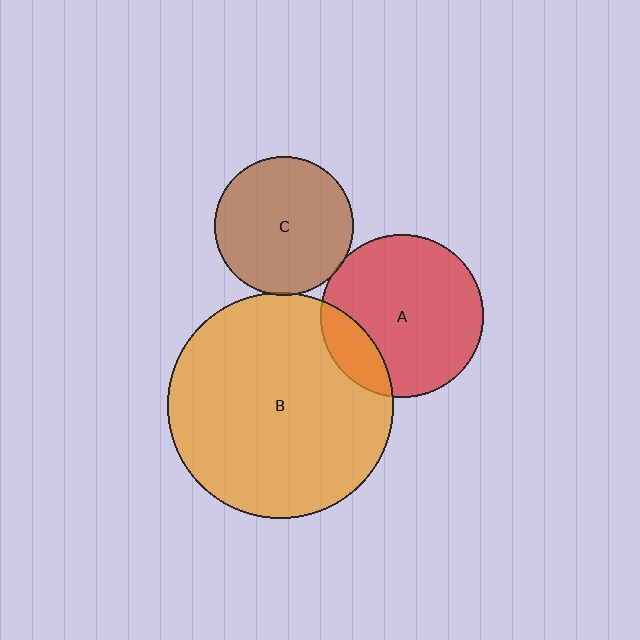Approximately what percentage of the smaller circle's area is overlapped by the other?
Approximately 5%.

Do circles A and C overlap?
Yes.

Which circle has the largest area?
Circle B (orange).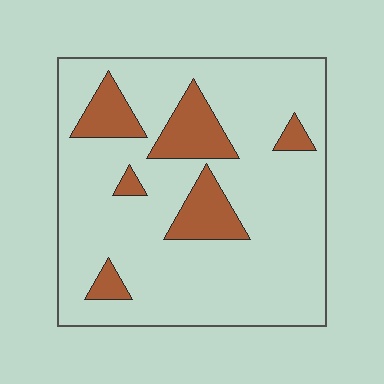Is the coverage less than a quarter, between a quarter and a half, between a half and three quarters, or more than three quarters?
Less than a quarter.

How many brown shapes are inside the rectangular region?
6.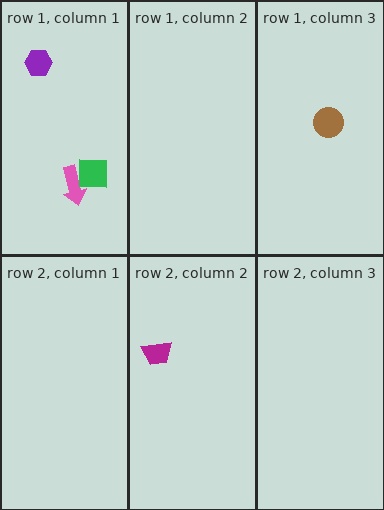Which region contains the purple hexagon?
The row 1, column 1 region.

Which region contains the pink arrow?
The row 1, column 1 region.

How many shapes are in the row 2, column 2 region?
1.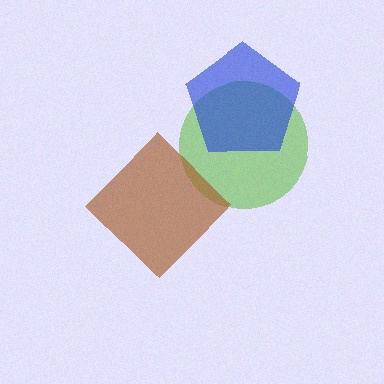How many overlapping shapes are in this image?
There are 3 overlapping shapes in the image.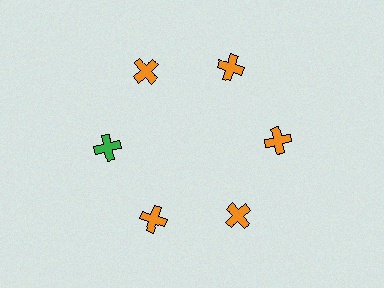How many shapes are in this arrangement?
There are 6 shapes arranged in a ring pattern.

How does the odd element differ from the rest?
It has a different color: green instead of orange.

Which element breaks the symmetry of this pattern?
The green cross at roughly the 9 o'clock position breaks the symmetry. All other shapes are orange crosses.